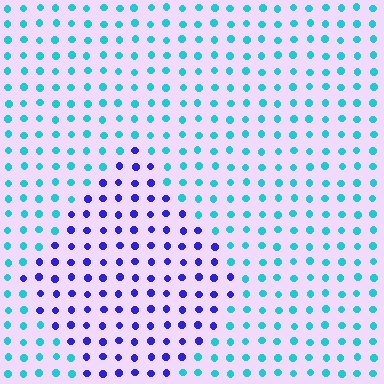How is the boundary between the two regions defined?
The boundary is defined purely by a slight shift in hue (about 61 degrees). Spacing, size, and orientation are identical on both sides.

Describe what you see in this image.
The image is filled with small cyan elements in a uniform arrangement. A diamond-shaped region is visible where the elements are tinted to a slightly different hue, forming a subtle color boundary.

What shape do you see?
I see a diamond.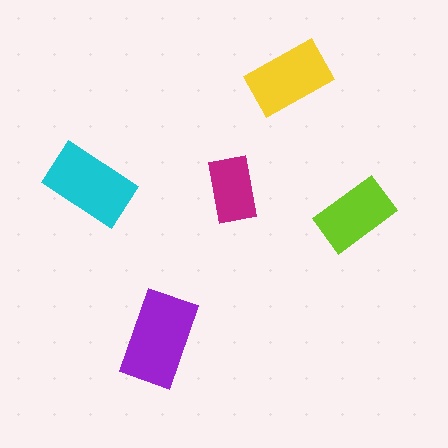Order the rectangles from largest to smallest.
the purple one, the cyan one, the yellow one, the lime one, the magenta one.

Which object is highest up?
The yellow rectangle is topmost.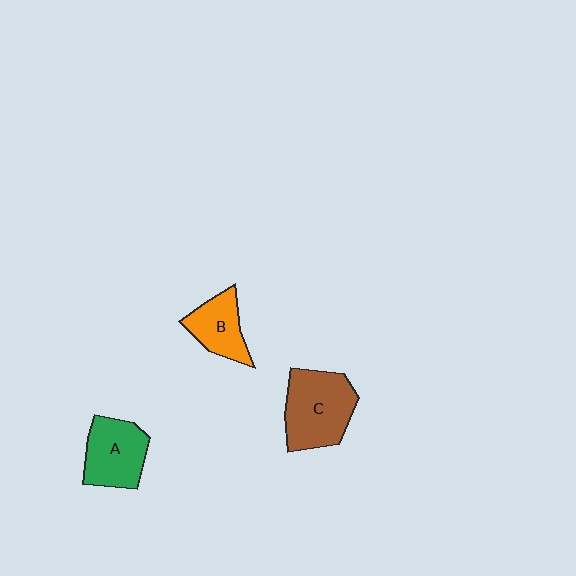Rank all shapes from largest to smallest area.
From largest to smallest: C (brown), A (green), B (orange).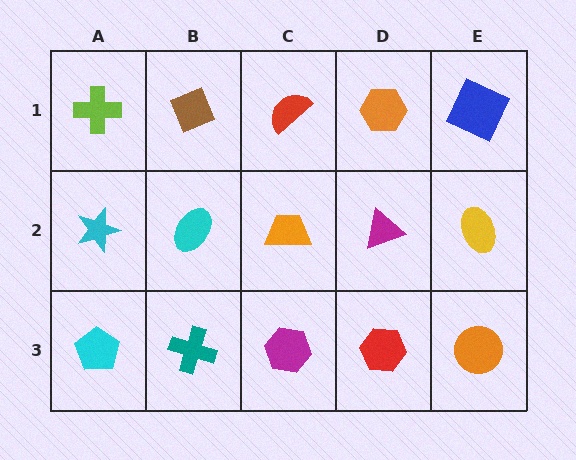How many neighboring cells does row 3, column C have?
3.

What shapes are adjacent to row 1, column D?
A magenta triangle (row 2, column D), a red semicircle (row 1, column C), a blue square (row 1, column E).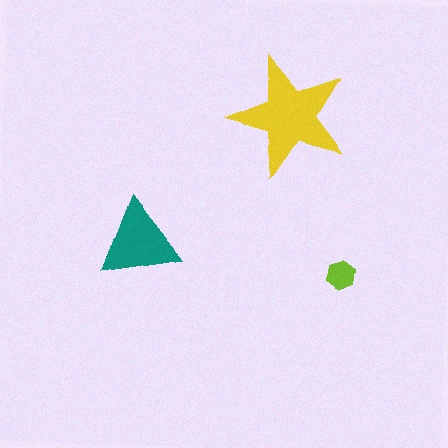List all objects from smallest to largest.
The lime hexagon, the teal triangle, the yellow star.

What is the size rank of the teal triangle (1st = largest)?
2nd.